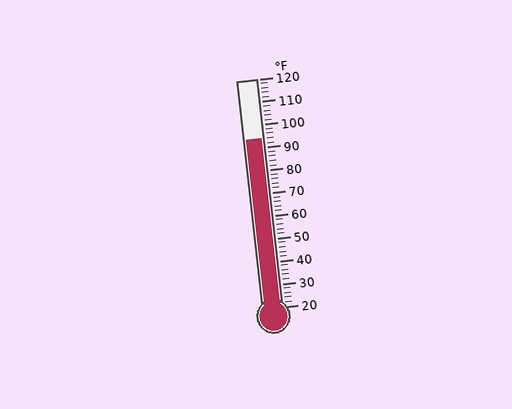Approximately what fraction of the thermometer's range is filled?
The thermometer is filled to approximately 75% of its range.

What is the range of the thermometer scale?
The thermometer scale ranges from 20°F to 120°F.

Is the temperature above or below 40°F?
The temperature is above 40°F.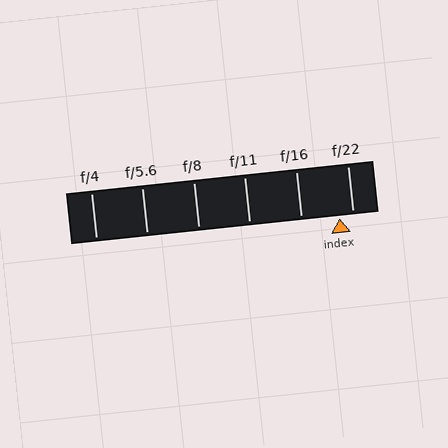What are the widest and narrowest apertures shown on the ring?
The widest aperture shown is f/4 and the narrowest is f/22.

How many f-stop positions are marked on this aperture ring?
There are 6 f-stop positions marked.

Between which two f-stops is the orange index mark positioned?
The index mark is between f/16 and f/22.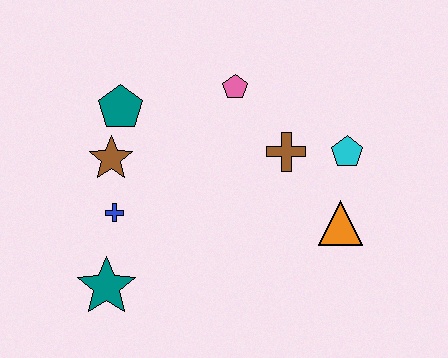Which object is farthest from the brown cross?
The teal star is farthest from the brown cross.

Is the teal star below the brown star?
Yes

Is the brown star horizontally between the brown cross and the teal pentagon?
No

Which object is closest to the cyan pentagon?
The brown cross is closest to the cyan pentagon.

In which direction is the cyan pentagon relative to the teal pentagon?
The cyan pentagon is to the right of the teal pentagon.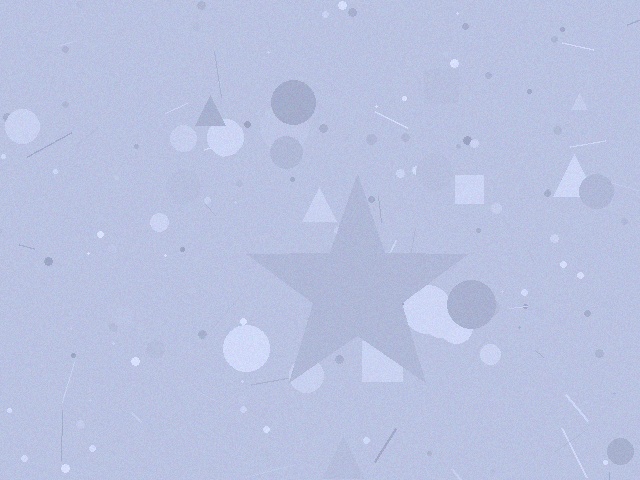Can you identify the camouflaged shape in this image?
The camouflaged shape is a star.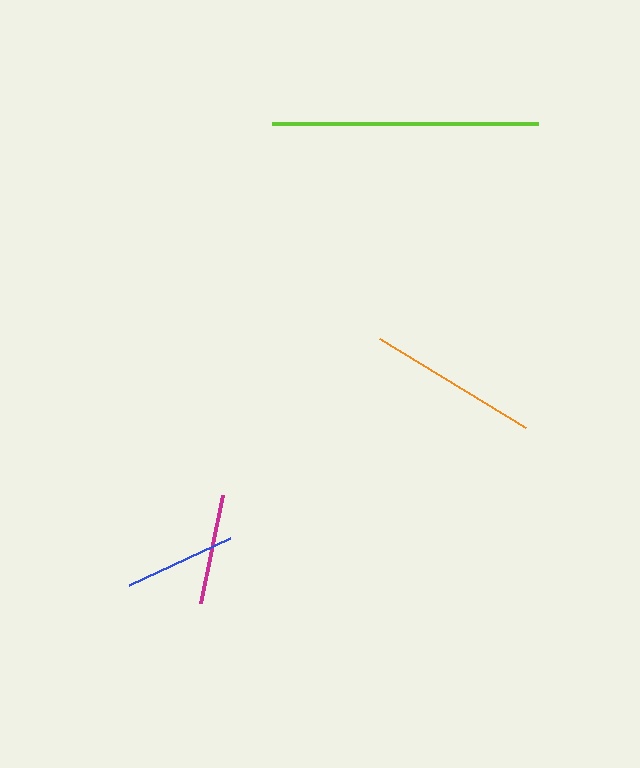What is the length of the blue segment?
The blue segment is approximately 112 pixels long.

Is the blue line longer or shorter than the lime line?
The lime line is longer than the blue line.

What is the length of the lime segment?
The lime segment is approximately 265 pixels long.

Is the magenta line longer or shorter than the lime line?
The lime line is longer than the magenta line.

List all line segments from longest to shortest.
From longest to shortest: lime, orange, blue, magenta.